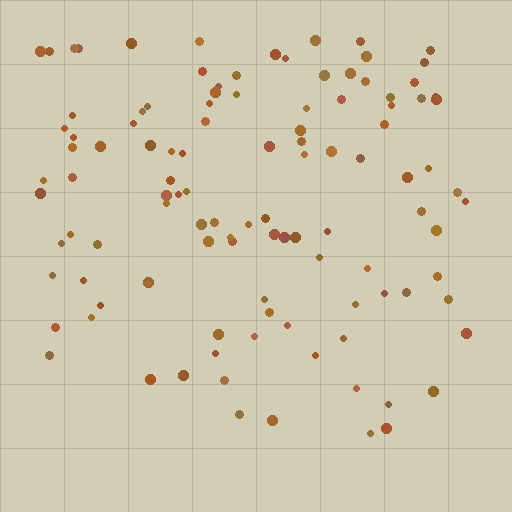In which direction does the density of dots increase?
From bottom to top, with the top side densest.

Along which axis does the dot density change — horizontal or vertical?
Vertical.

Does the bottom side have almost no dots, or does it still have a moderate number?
Still a moderate number, just noticeably fewer than the top.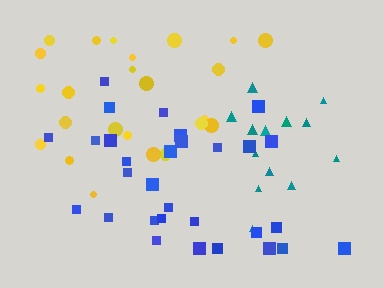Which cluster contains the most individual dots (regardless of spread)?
Blue (30).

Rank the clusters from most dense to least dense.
teal, yellow, blue.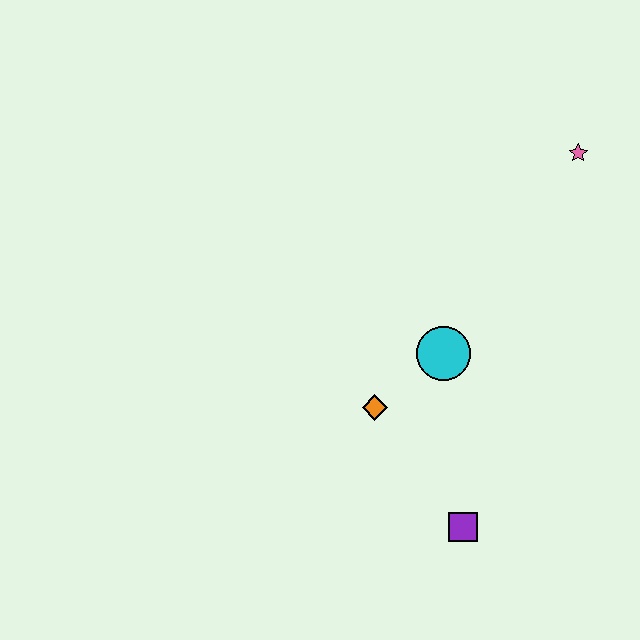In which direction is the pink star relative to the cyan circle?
The pink star is above the cyan circle.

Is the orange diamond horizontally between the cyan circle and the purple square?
No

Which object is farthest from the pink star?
The purple square is farthest from the pink star.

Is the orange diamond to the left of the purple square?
Yes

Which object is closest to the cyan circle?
The orange diamond is closest to the cyan circle.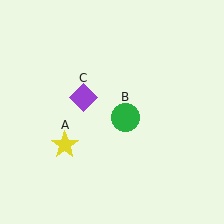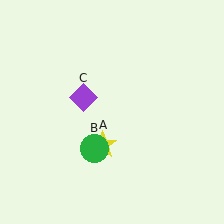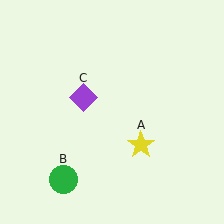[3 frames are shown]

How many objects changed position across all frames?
2 objects changed position: yellow star (object A), green circle (object B).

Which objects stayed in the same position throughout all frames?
Purple diamond (object C) remained stationary.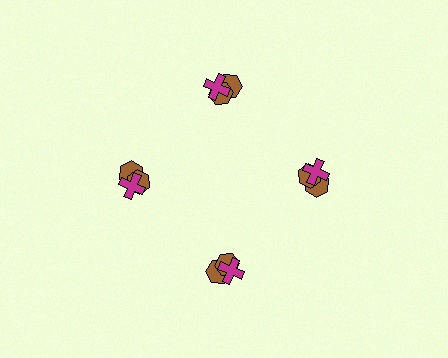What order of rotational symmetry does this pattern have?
This pattern has 4-fold rotational symmetry.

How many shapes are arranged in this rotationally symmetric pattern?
There are 12 shapes, arranged in 4 groups of 3.